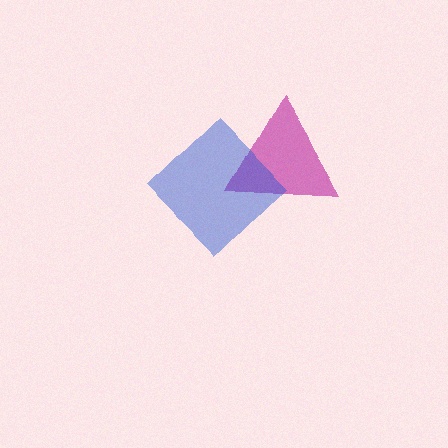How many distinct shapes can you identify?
There are 2 distinct shapes: a magenta triangle, a blue diamond.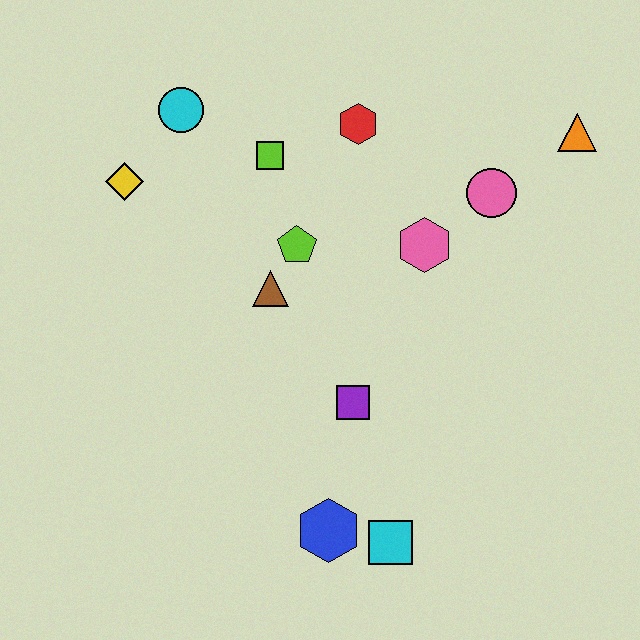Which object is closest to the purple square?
The blue hexagon is closest to the purple square.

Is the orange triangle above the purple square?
Yes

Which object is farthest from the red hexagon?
The cyan square is farthest from the red hexagon.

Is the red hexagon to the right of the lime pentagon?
Yes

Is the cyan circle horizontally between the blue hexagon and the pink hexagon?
No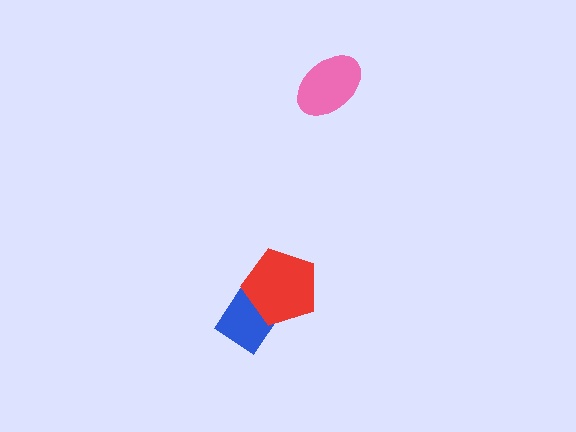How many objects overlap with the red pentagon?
1 object overlaps with the red pentagon.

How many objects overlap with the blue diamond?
1 object overlaps with the blue diamond.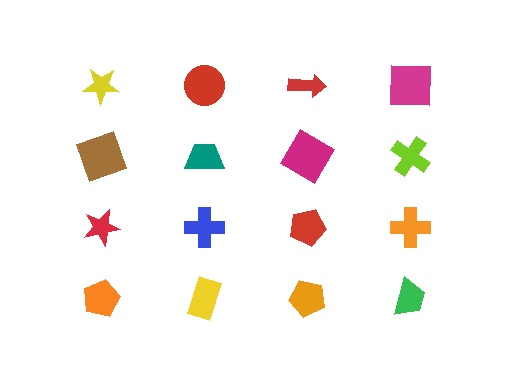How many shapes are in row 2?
4 shapes.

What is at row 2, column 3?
A magenta square.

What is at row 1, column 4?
A magenta square.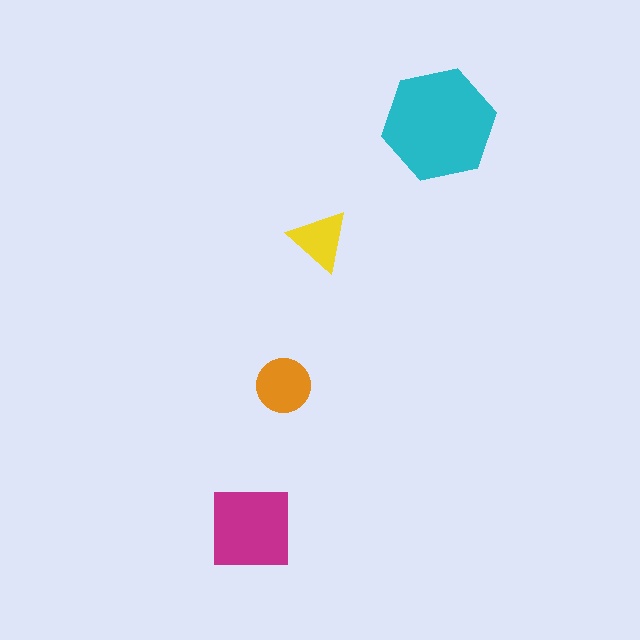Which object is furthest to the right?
The cyan hexagon is rightmost.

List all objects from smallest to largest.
The yellow triangle, the orange circle, the magenta square, the cyan hexagon.